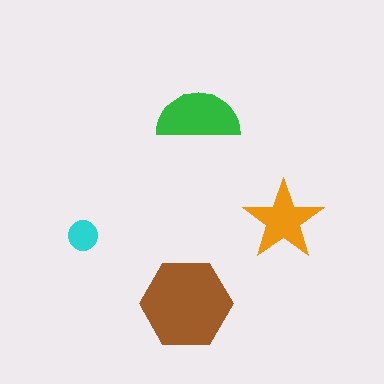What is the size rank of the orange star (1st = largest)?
3rd.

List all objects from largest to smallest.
The brown hexagon, the green semicircle, the orange star, the cyan circle.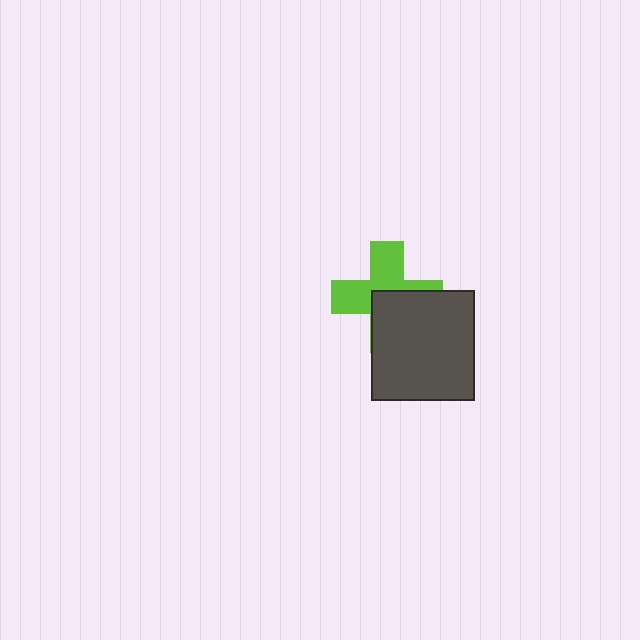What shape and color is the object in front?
The object in front is a dark gray rectangle.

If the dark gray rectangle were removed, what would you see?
You would see the complete lime cross.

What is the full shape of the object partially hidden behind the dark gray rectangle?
The partially hidden object is a lime cross.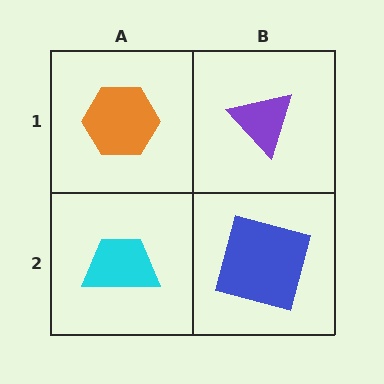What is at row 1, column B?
A purple triangle.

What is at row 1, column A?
An orange hexagon.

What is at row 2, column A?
A cyan trapezoid.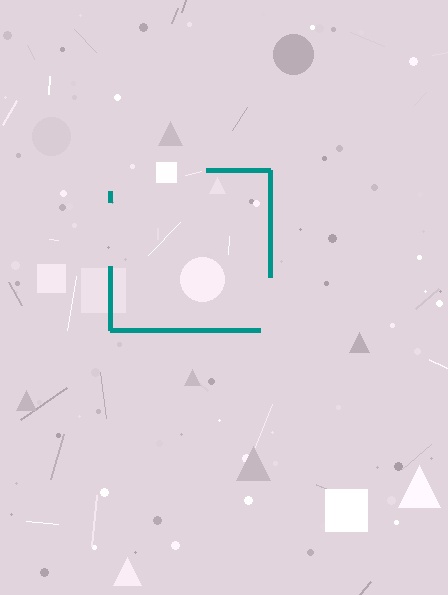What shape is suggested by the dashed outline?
The dashed outline suggests a square.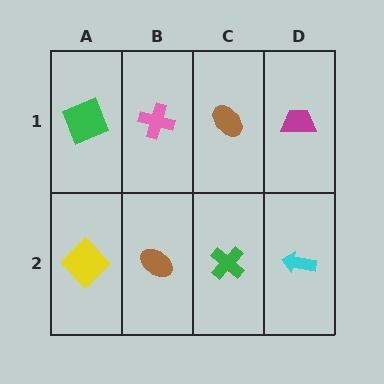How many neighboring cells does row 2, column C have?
3.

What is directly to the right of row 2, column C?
A cyan arrow.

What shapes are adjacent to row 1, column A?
A yellow diamond (row 2, column A), a pink cross (row 1, column B).